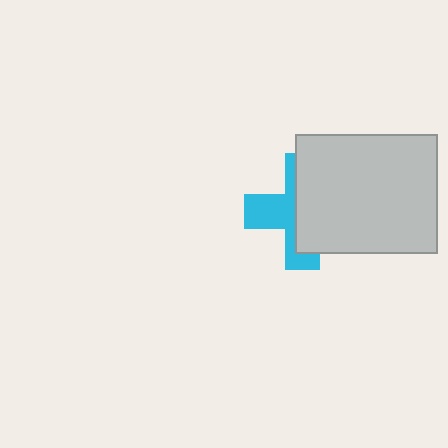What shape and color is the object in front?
The object in front is a light gray rectangle.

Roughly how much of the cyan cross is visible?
A small part of it is visible (roughly 44%).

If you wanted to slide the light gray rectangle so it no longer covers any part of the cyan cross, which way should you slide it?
Slide it right — that is the most direct way to separate the two shapes.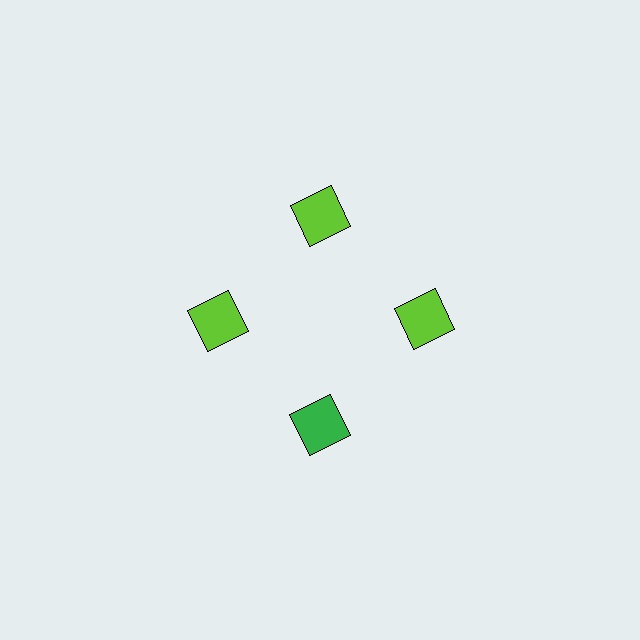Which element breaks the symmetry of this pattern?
The green square at roughly the 6 o'clock position breaks the symmetry. All other shapes are lime squares.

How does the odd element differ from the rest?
It has a different color: green instead of lime.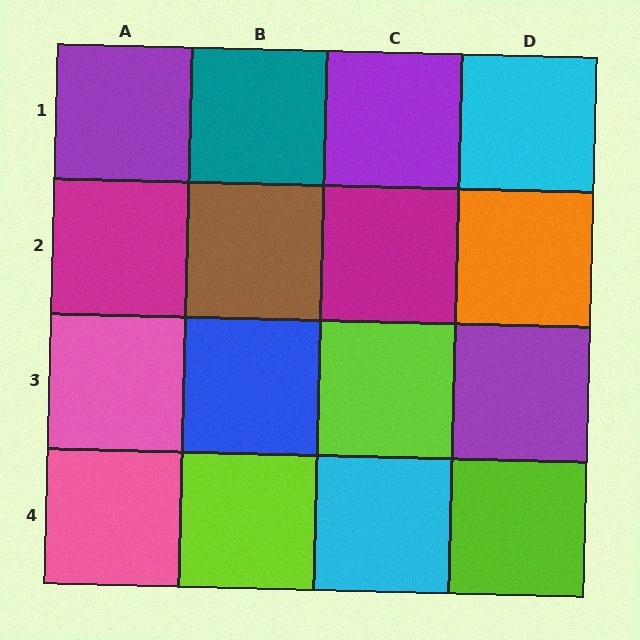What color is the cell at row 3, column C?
Lime.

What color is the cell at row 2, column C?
Magenta.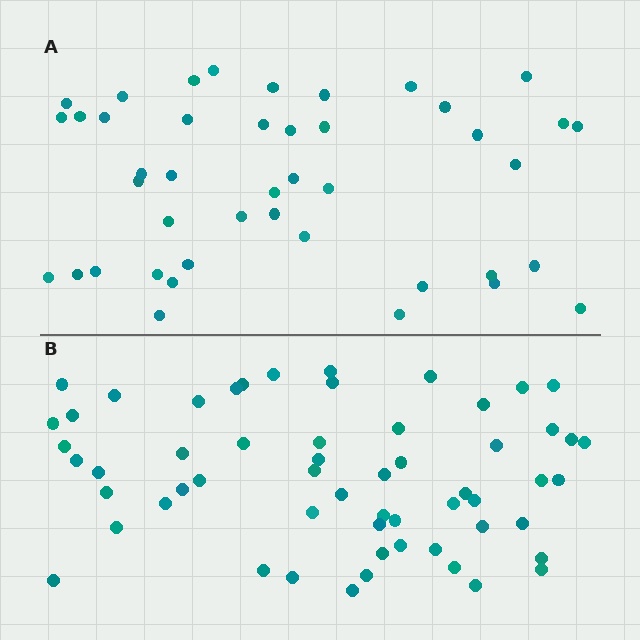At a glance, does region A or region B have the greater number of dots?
Region B (the bottom region) has more dots.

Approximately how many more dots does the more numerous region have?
Region B has approximately 15 more dots than region A.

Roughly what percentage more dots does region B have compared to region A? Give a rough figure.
About 35% more.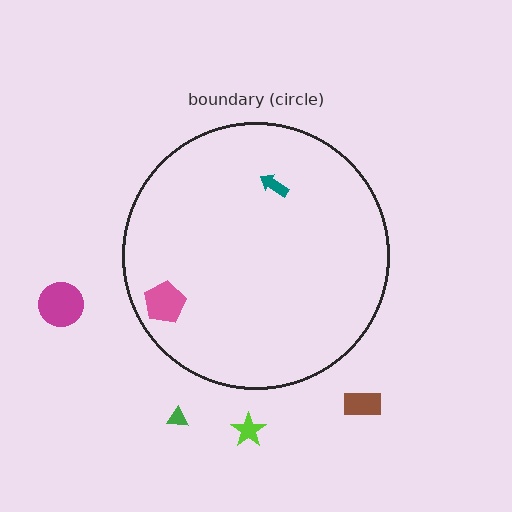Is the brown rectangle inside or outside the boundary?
Outside.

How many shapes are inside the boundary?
2 inside, 4 outside.